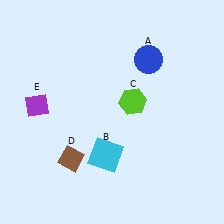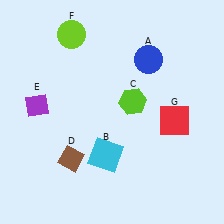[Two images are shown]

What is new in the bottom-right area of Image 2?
A red square (G) was added in the bottom-right area of Image 2.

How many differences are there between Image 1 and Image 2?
There are 2 differences between the two images.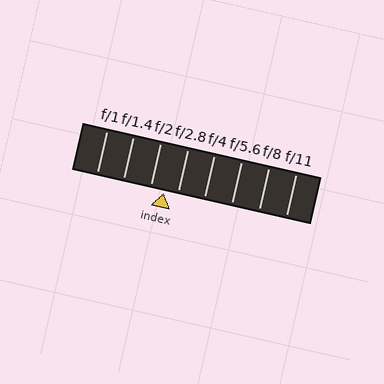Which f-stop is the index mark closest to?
The index mark is closest to f/2.8.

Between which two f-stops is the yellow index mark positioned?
The index mark is between f/2 and f/2.8.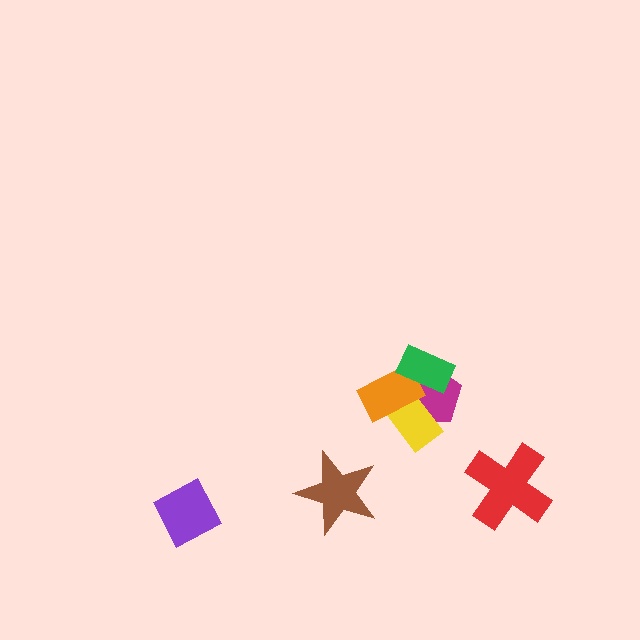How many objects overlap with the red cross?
0 objects overlap with the red cross.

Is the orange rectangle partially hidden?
Yes, it is partially covered by another shape.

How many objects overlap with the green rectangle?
2 objects overlap with the green rectangle.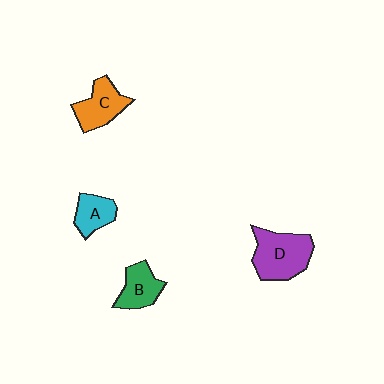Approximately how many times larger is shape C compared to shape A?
Approximately 1.4 times.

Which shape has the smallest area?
Shape A (cyan).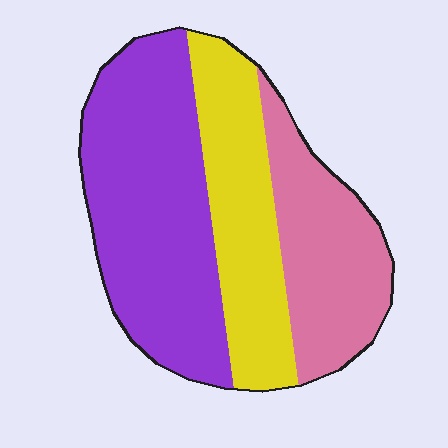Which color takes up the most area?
Purple, at roughly 45%.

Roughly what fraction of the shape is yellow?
Yellow takes up about one quarter (1/4) of the shape.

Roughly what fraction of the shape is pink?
Pink covers roughly 25% of the shape.